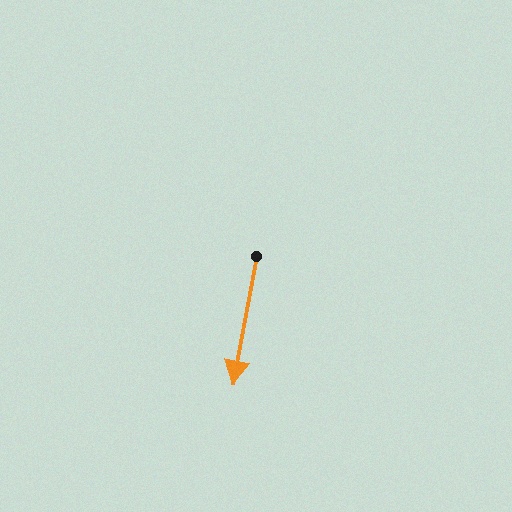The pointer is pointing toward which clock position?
Roughly 6 o'clock.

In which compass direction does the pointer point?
South.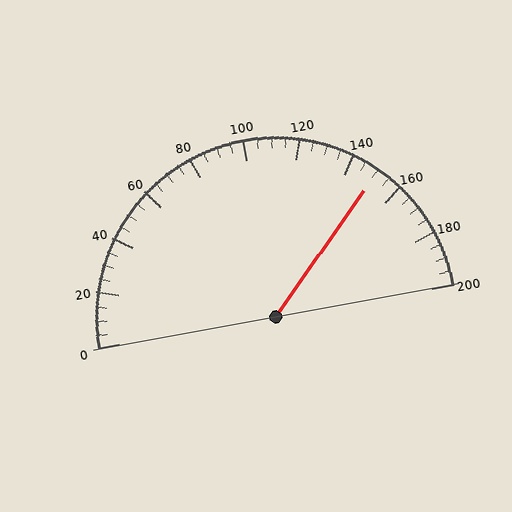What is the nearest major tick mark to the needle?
The nearest major tick mark is 160.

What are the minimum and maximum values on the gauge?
The gauge ranges from 0 to 200.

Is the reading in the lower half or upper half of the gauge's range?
The reading is in the upper half of the range (0 to 200).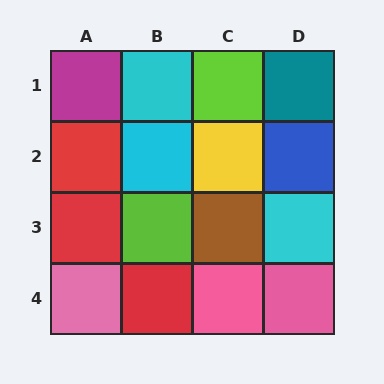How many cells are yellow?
1 cell is yellow.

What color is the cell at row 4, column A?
Pink.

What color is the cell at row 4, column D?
Pink.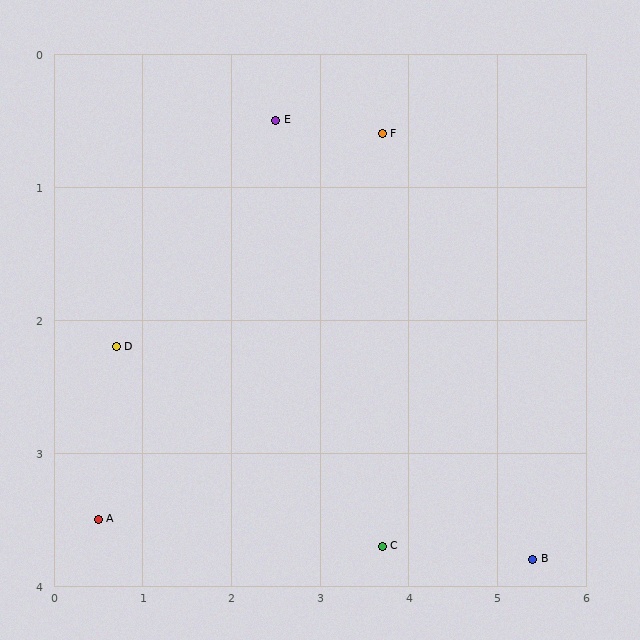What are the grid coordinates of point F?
Point F is at approximately (3.7, 0.6).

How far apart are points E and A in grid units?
Points E and A are about 3.6 grid units apart.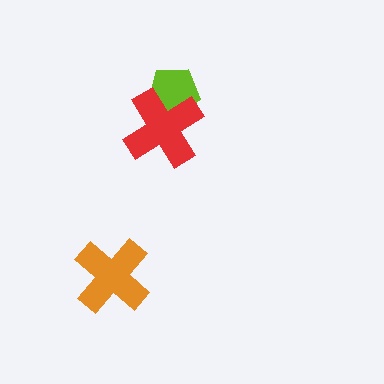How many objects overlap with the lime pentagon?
1 object overlaps with the lime pentagon.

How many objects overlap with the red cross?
1 object overlaps with the red cross.